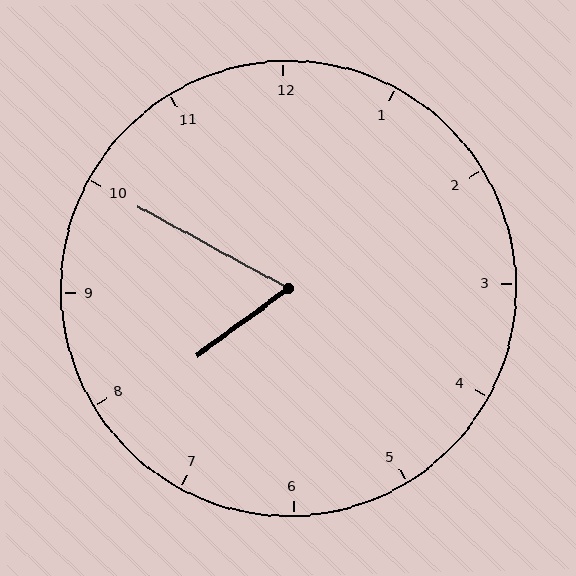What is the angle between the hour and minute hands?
Approximately 65 degrees.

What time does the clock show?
7:50.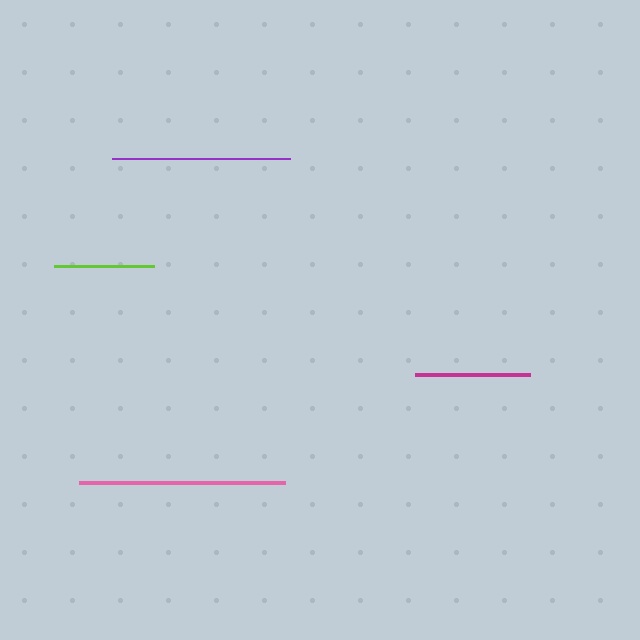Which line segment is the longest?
The pink line is the longest at approximately 205 pixels.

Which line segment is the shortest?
The lime line is the shortest at approximately 100 pixels.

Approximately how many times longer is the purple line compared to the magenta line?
The purple line is approximately 1.5 times the length of the magenta line.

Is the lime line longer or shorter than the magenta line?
The magenta line is longer than the lime line.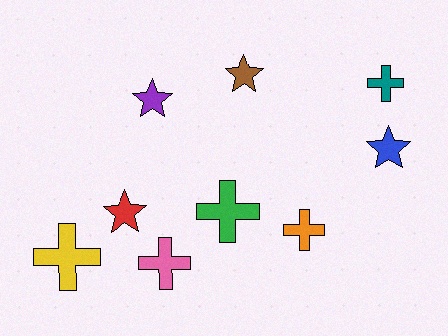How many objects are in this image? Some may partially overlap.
There are 9 objects.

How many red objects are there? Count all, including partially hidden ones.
There is 1 red object.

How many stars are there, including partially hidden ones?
There are 4 stars.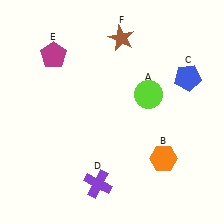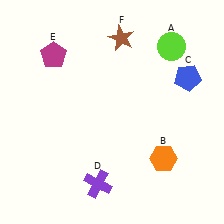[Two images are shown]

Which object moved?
The lime circle (A) moved up.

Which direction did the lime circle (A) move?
The lime circle (A) moved up.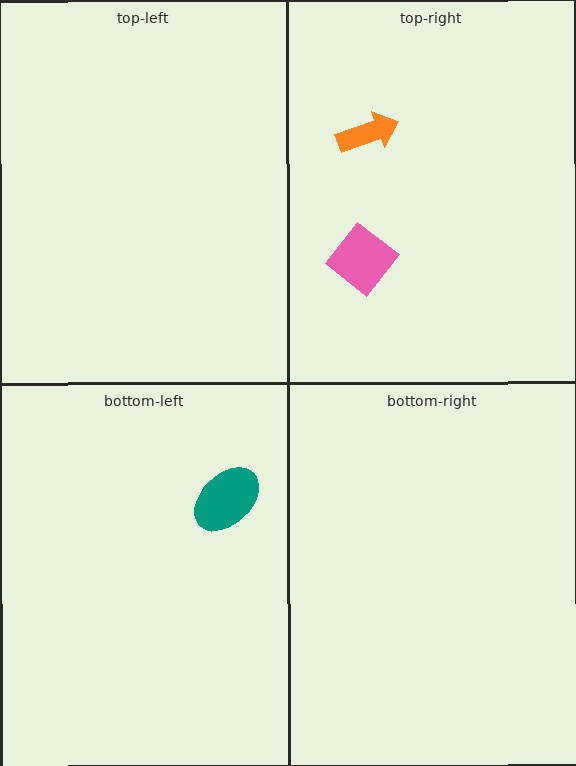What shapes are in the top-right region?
The orange arrow, the pink diamond.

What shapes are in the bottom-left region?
The teal ellipse.